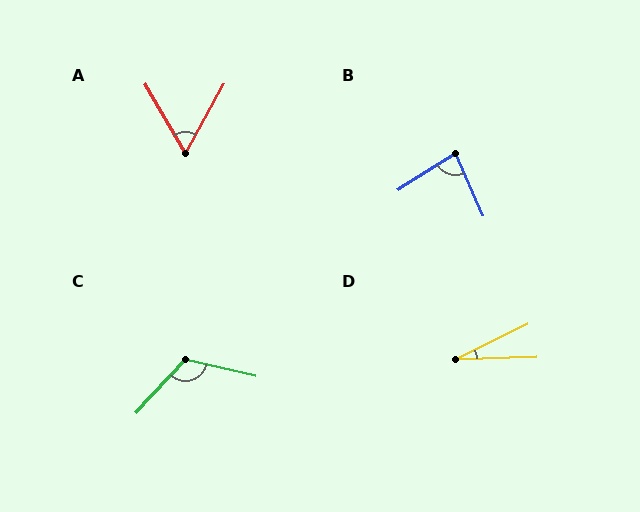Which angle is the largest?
C, at approximately 119 degrees.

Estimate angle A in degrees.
Approximately 59 degrees.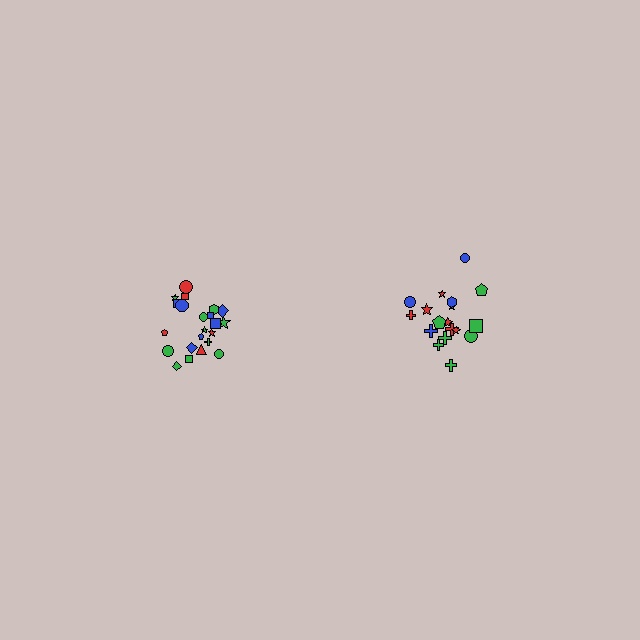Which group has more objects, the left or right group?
The left group.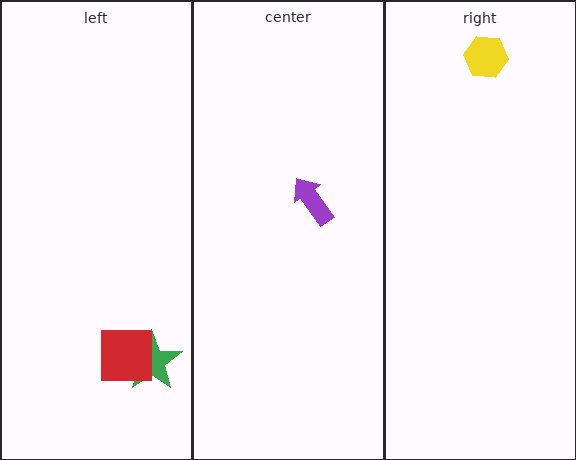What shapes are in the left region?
The green star, the red square.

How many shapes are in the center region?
1.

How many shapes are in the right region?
1.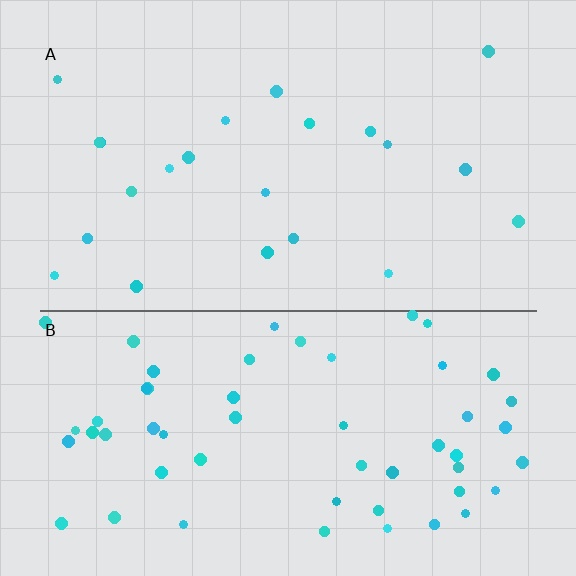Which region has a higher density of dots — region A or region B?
B (the bottom).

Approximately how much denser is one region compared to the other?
Approximately 2.6× — region B over region A.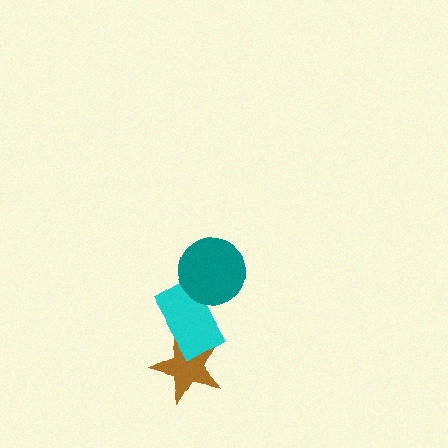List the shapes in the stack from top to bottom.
From top to bottom: the teal circle, the cyan rectangle, the brown star.